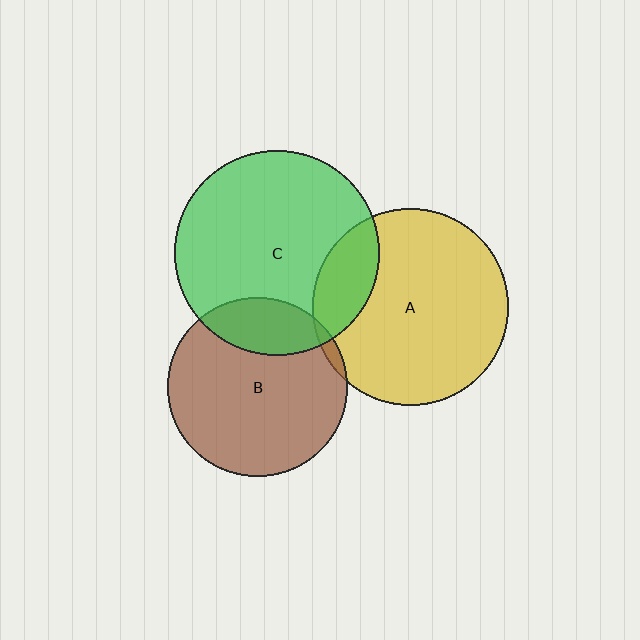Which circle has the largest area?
Circle C (green).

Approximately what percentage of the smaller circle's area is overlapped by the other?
Approximately 5%.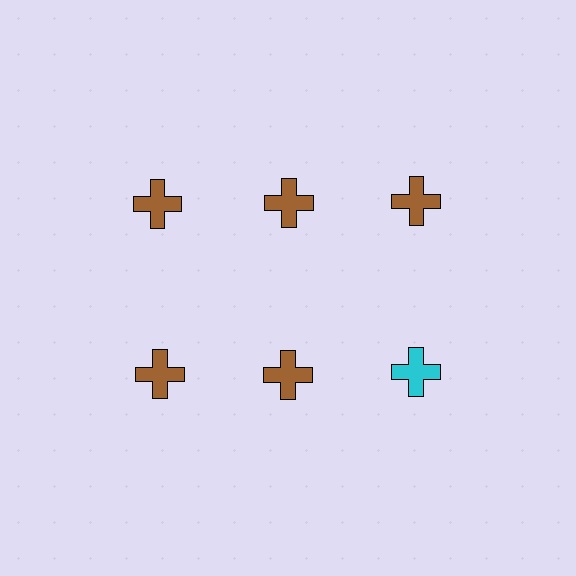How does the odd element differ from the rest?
It has a different color: cyan instead of brown.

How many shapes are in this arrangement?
There are 6 shapes arranged in a grid pattern.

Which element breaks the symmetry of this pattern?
The cyan cross in the second row, center column breaks the symmetry. All other shapes are brown crosses.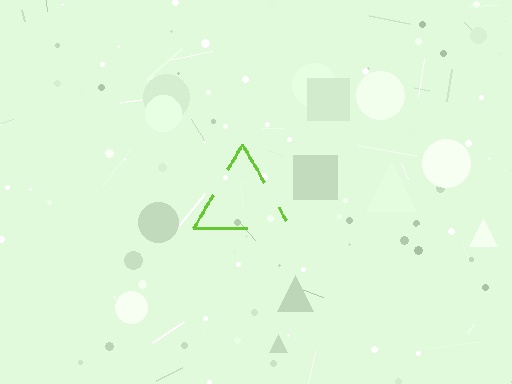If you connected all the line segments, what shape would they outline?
They would outline a triangle.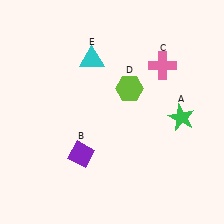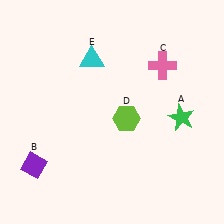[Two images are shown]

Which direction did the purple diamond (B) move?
The purple diamond (B) moved left.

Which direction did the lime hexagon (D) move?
The lime hexagon (D) moved down.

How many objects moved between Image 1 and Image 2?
2 objects moved between the two images.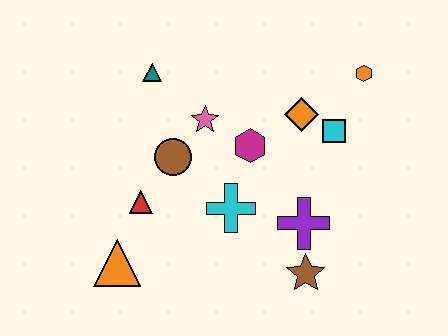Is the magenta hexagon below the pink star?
Yes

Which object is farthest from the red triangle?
The orange hexagon is farthest from the red triangle.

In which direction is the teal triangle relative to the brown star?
The teal triangle is above the brown star.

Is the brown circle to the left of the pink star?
Yes